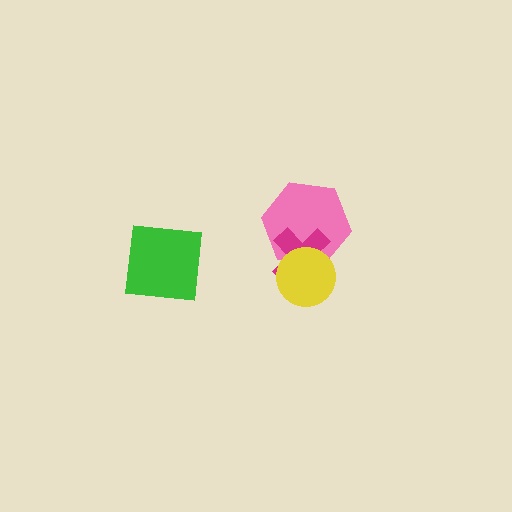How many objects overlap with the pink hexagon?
2 objects overlap with the pink hexagon.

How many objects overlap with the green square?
0 objects overlap with the green square.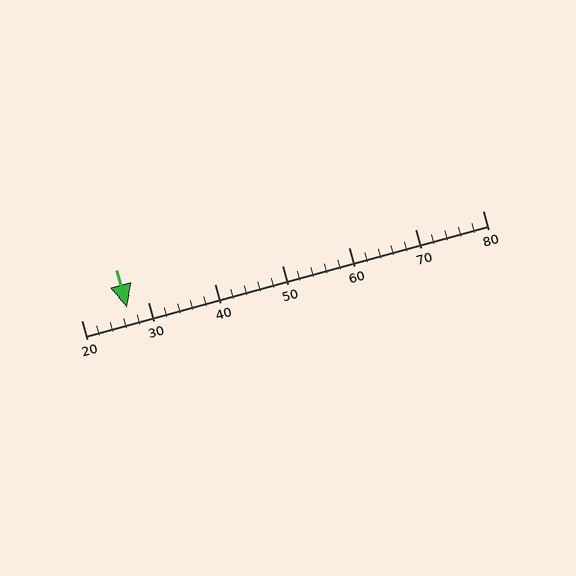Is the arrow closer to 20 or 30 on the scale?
The arrow is closer to 30.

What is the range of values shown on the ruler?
The ruler shows values from 20 to 80.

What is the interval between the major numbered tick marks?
The major tick marks are spaced 10 units apart.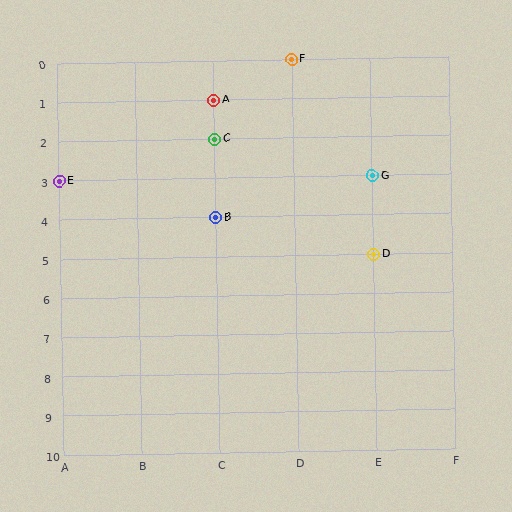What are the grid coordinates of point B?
Point B is at grid coordinates (C, 4).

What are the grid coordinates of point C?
Point C is at grid coordinates (C, 2).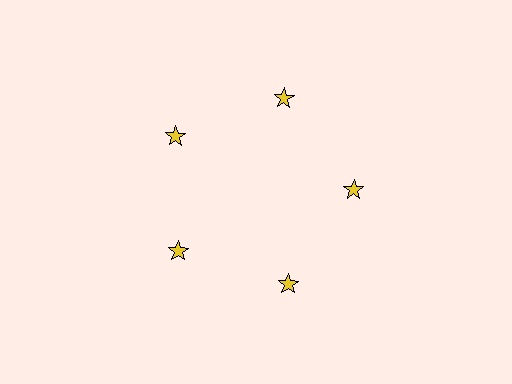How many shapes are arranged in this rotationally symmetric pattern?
There are 5 shapes, arranged in 5 groups of 1.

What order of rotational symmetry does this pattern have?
This pattern has 5-fold rotational symmetry.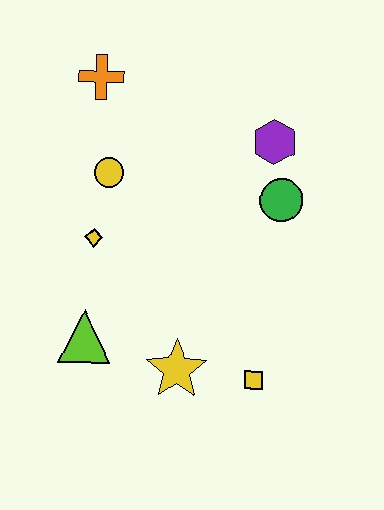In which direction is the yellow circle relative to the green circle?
The yellow circle is to the left of the green circle.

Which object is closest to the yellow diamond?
The yellow circle is closest to the yellow diamond.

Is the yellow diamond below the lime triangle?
No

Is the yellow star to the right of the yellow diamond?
Yes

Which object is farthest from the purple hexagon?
The lime triangle is farthest from the purple hexagon.